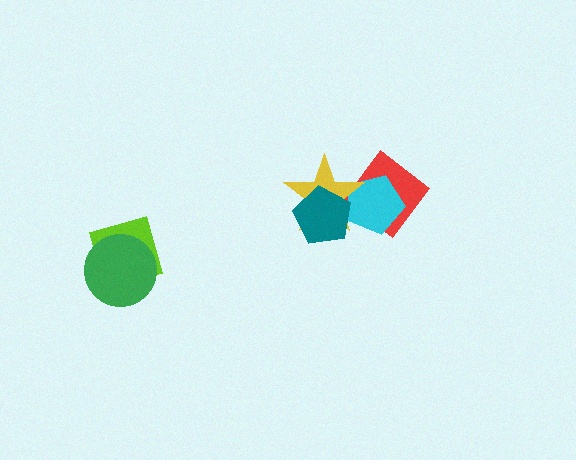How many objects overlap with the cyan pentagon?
3 objects overlap with the cyan pentagon.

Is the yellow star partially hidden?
Yes, it is partially covered by another shape.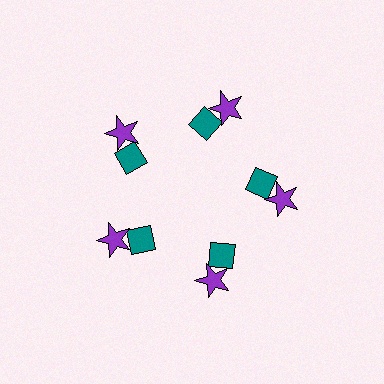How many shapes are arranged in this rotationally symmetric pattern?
There are 10 shapes, arranged in 5 groups of 2.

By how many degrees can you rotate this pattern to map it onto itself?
The pattern maps onto itself every 72 degrees of rotation.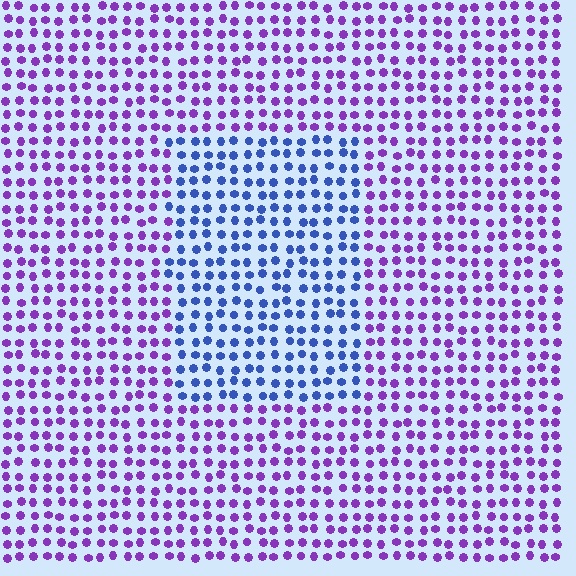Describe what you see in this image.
The image is filled with small purple elements in a uniform arrangement. A rectangle-shaped region is visible where the elements are tinted to a slightly different hue, forming a subtle color boundary.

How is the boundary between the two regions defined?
The boundary is defined purely by a slight shift in hue (about 53 degrees). Spacing, size, and orientation are identical on both sides.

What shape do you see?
I see a rectangle.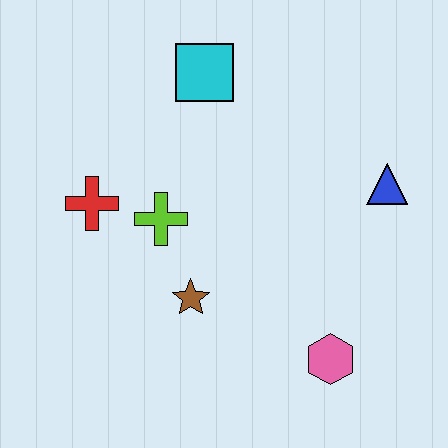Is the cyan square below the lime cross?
No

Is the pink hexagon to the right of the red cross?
Yes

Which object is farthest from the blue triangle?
The red cross is farthest from the blue triangle.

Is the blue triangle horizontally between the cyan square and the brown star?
No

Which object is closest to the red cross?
The lime cross is closest to the red cross.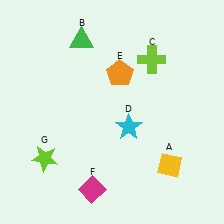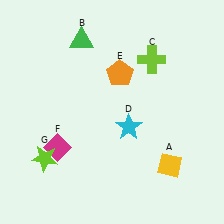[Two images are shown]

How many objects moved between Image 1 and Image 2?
1 object moved between the two images.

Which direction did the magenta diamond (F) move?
The magenta diamond (F) moved up.